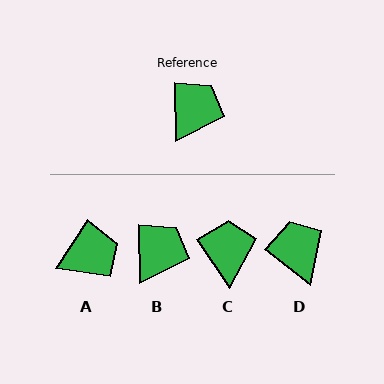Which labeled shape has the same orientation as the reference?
B.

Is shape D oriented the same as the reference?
No, it is off by about 52 degrees.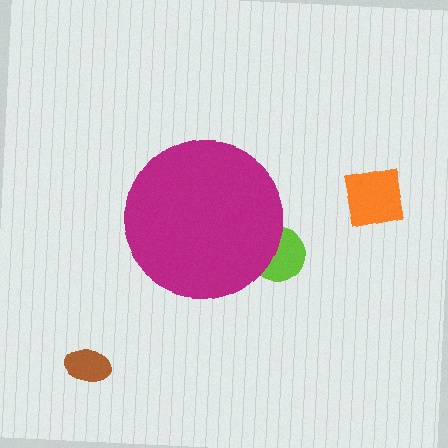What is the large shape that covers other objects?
A magenta circle.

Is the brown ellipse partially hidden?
No, the brown ellipse is fully visible.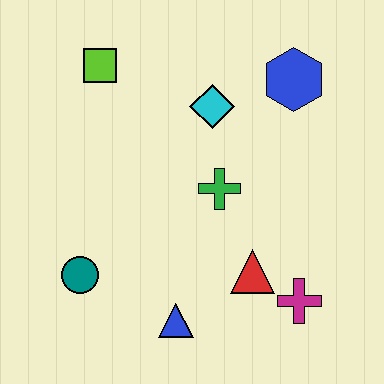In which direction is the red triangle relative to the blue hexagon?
The red triangle is below the blue hexagon.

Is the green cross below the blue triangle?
No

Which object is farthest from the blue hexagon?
The teal circle is farthest from the blue hexagon.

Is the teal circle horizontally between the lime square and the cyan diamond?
No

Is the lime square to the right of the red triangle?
No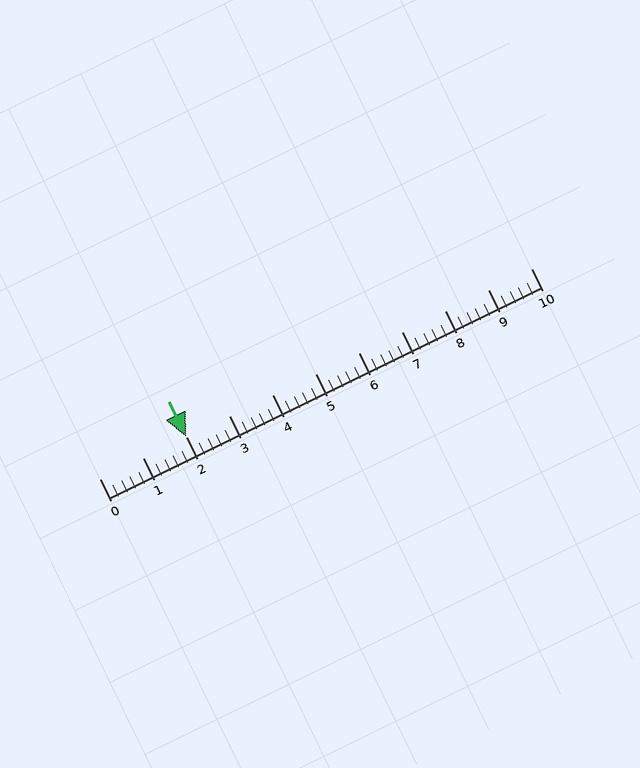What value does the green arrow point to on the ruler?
The green arrow points to approximately 2.0.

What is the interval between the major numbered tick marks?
The major tick marks are spaced 1 units apart.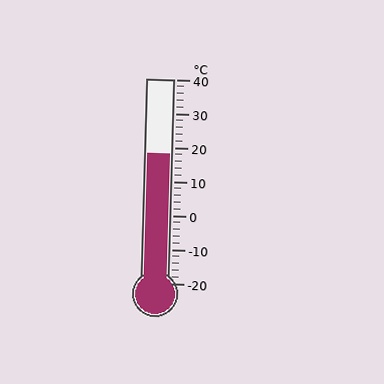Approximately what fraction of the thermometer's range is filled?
The thermometer is filled to approximately 65% of its range.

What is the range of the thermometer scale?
The thermometer scale ranges from -20°C to 40°C.